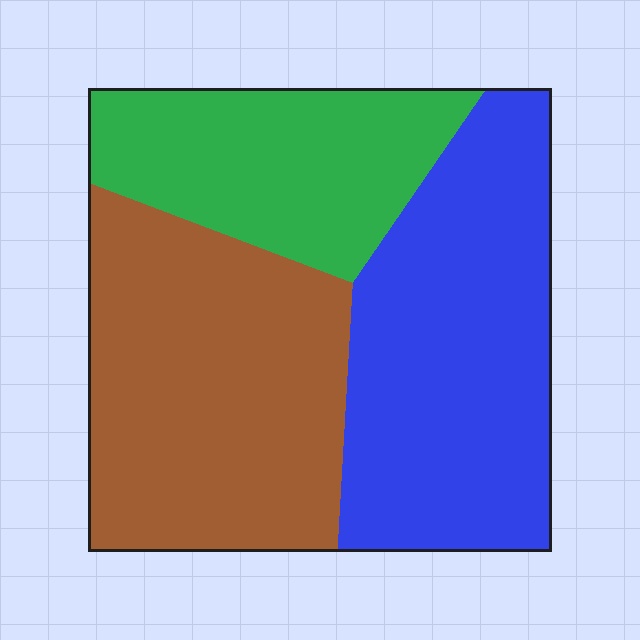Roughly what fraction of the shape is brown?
Brown takes up between a third and a half of the shape.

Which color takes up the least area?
Green, at roughly 25%.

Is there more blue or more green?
Blue.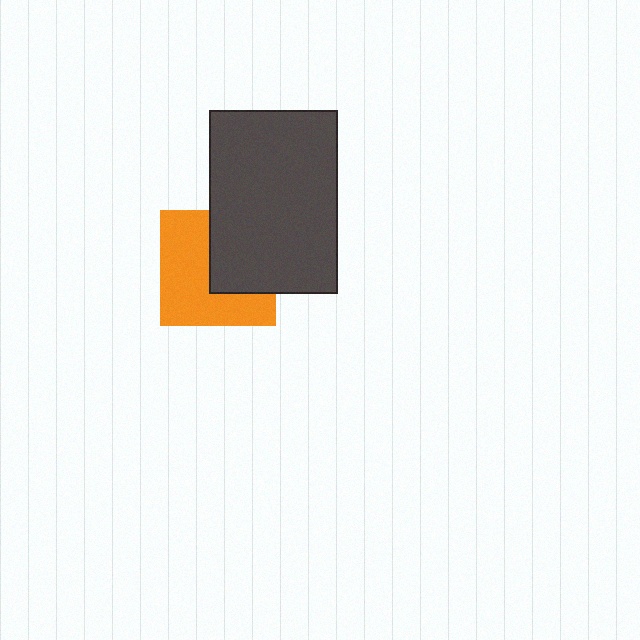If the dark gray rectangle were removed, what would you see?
You would see the complete orange square.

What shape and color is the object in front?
The object in front is a dark gray rectangle.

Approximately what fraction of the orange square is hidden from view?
Roughly 41% of the orange square is hidden behind the dark gray rectangle.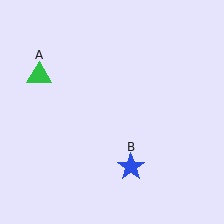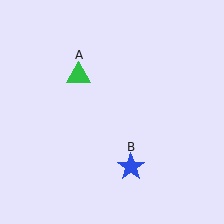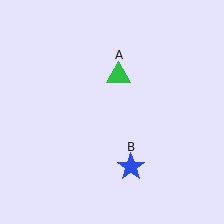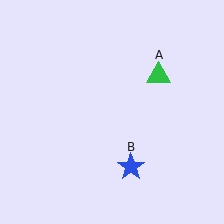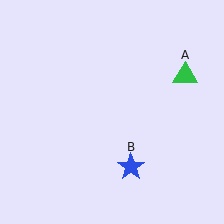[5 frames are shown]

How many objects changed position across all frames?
1 object changed position: green triangle (object A).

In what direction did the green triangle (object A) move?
The green triangle (object A) moved right.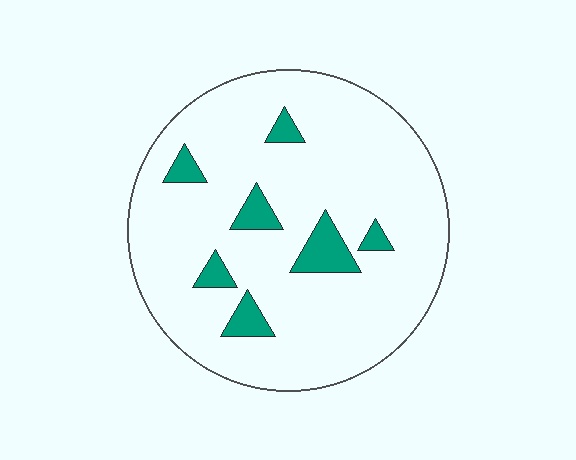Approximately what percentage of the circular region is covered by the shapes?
Approximately 10%.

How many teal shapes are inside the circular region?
7.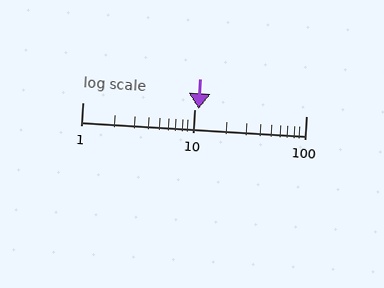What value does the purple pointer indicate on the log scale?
The pointer indicates approximately 11.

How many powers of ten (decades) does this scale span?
The scale spans 2 decades, from 1 to 100.